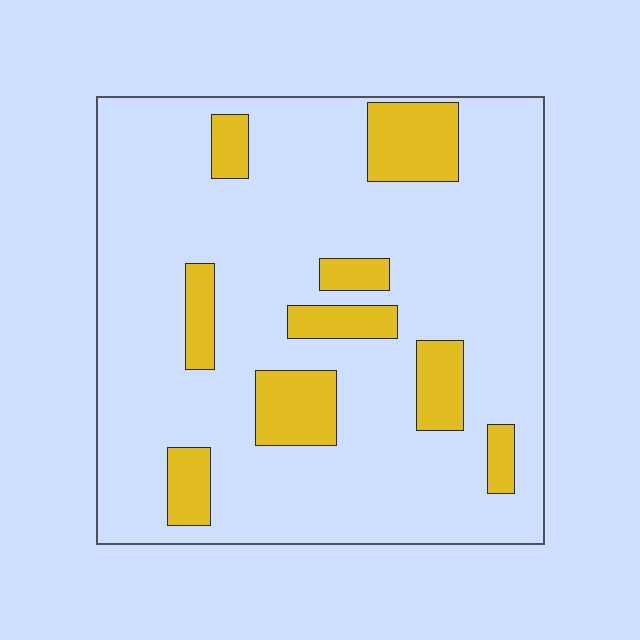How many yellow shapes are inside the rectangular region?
9.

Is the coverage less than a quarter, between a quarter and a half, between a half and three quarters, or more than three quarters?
Less than a quarter.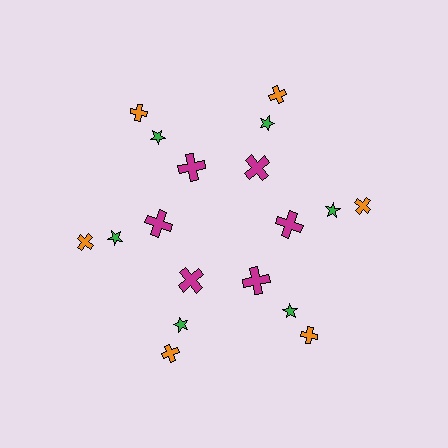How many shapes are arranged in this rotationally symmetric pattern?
There are 18 shapes, arranged in 6 groups of 3.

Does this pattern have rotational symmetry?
Yes, this pattern has 6-fold rotational symmetry. It looks the same after rotating 60 degrees around the center.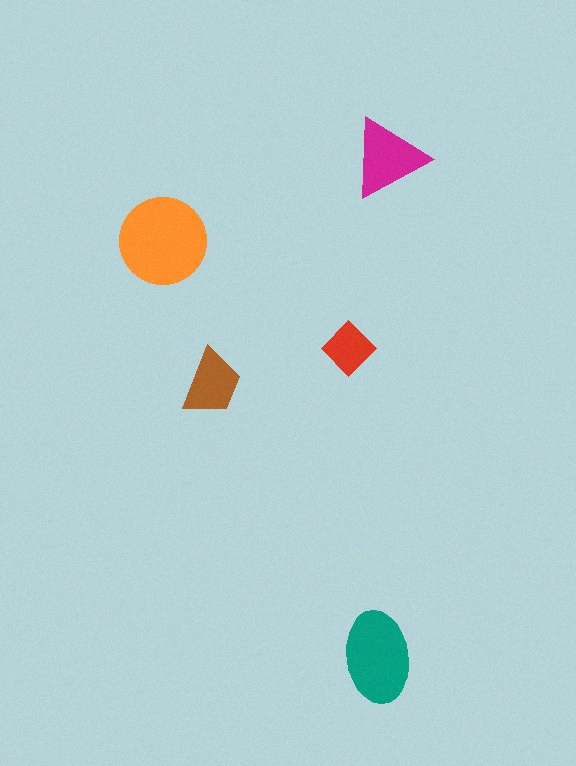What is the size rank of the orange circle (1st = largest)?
1st.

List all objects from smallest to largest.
The red diamond, the brown trapezoid, the magenta triangle, the teal ellipse, the orange circle.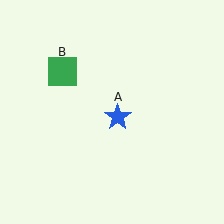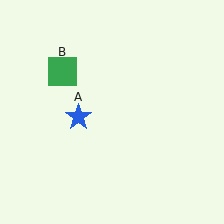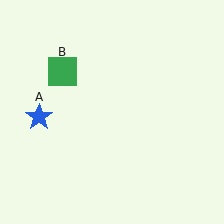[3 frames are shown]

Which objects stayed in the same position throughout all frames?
Green square (object B) remained stationary.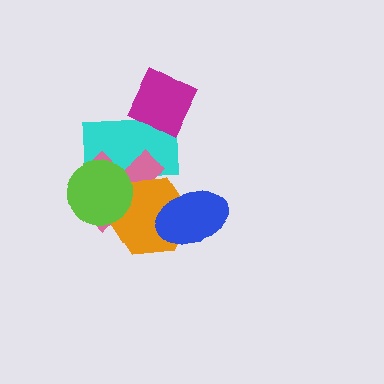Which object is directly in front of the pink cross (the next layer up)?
The orange hexagon is directly in front of the pink cross.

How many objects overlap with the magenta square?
1 object overlaps with the magenta square.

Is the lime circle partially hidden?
No, no other shape covers it.